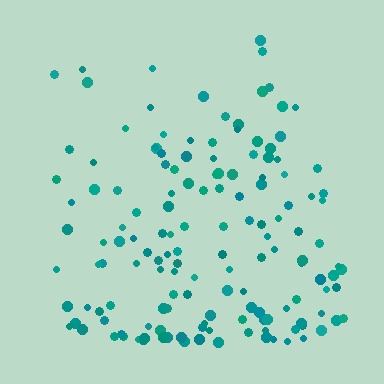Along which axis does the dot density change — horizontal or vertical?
Vertical.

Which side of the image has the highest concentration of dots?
The bottom.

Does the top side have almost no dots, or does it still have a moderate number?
Still a moderate number, just noticeably fewer than the bottom.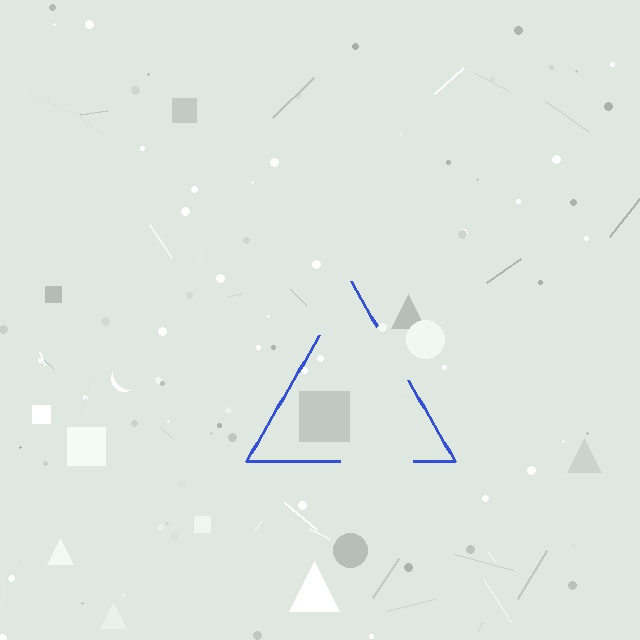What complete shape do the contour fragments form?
The contour fragments form a triangle.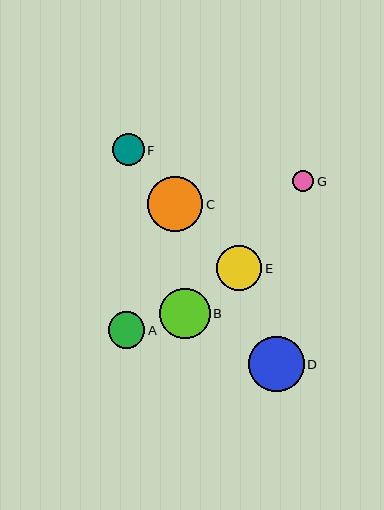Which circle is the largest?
Circle D is the largest with a size of approximately 55 pixels.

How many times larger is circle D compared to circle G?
Circle D is approximately 2.7 times the size of circle G.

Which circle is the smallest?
Circle G is the smallest with a size of approximately 21 pixels.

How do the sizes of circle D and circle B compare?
Circle D and circle B are approximately the same size.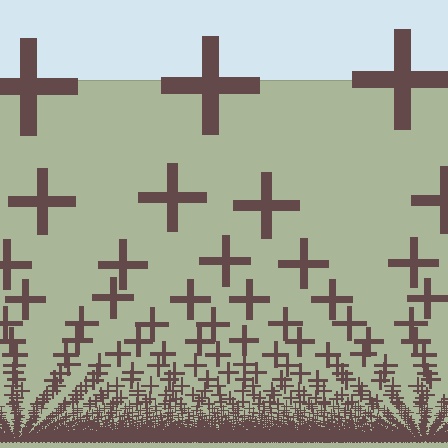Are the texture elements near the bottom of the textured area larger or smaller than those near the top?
Smaller. The gradient is inverted — elements near the bottom are smaller and denser.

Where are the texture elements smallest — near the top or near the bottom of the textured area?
Near the bottom.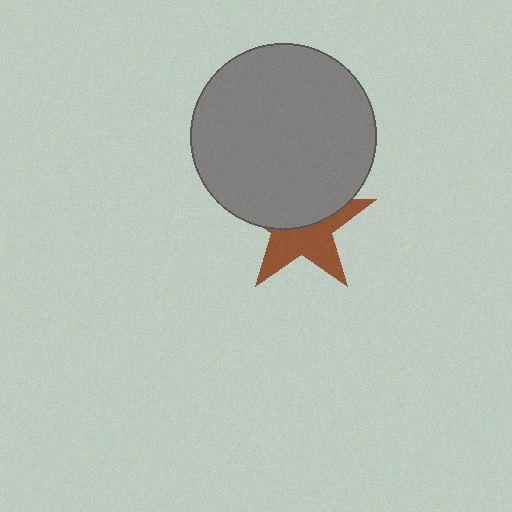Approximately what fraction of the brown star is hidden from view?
Roughly 51% of the brown star is hidden behind the gray circle.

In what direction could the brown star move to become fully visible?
The brown star could move down. That would shift it out from behind the gray circle entirely.